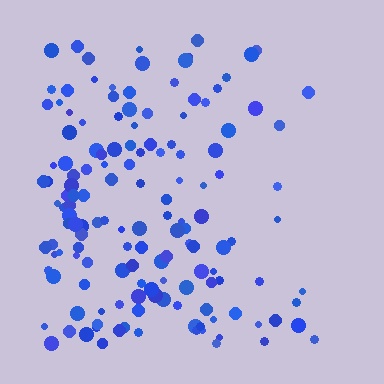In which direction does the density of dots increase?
From right to left, with the left side densest.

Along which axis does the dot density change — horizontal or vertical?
Horizontal.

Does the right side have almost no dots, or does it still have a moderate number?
Still a moderate number, just noticeably fewer than the left.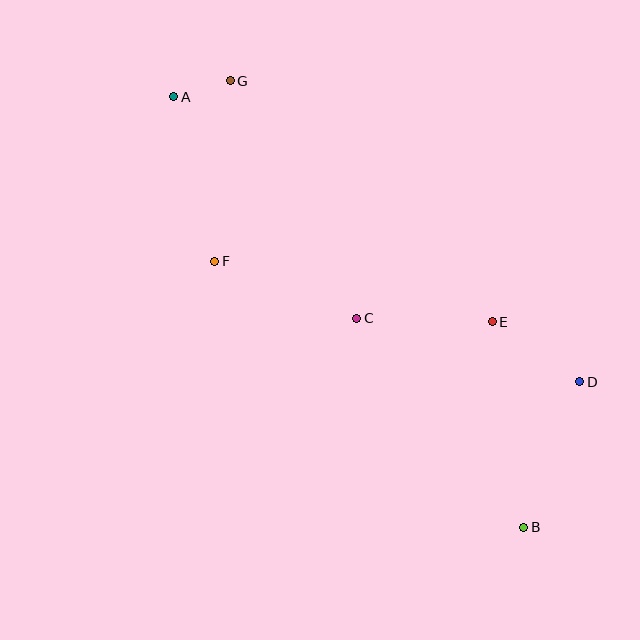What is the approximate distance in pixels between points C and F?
The distance between C and F is approximately 153 pixels.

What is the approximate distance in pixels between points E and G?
The distance between E and G is approximately 357 pixels.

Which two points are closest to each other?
Points A and G are closest to each other.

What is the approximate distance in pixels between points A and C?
The distance between A and C is approximately 287 pixels.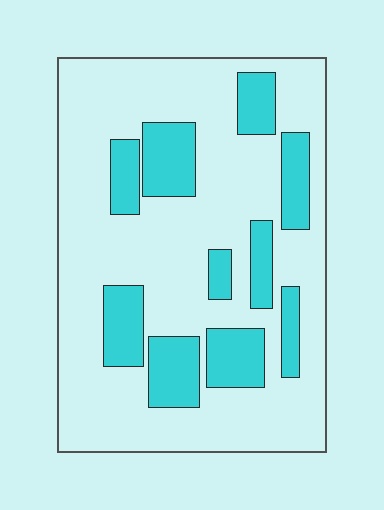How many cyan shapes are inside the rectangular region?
10.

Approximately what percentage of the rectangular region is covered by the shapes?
Approximately 25%.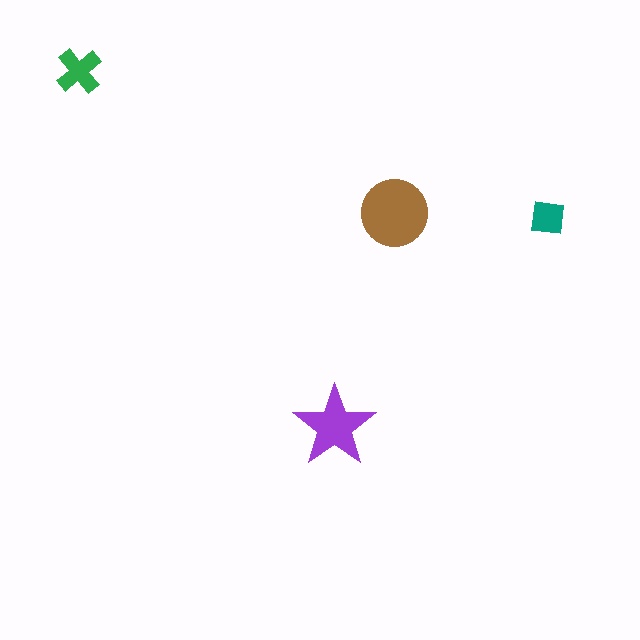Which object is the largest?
The brown circle.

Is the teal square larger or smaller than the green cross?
Smaller.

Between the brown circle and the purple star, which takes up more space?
The brown circle.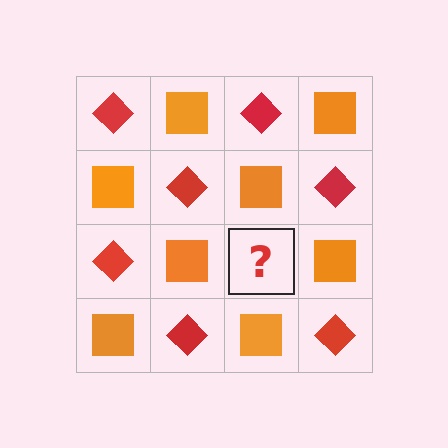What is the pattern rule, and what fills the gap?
The rule is that it alternates red diamond and orange square in a checkerboard pattern. The gap should be filled with a red diamond.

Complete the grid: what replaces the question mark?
The question mark should be replaced with a red diamond.